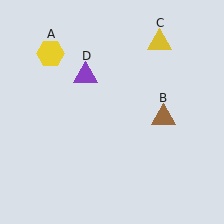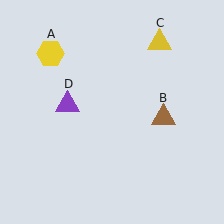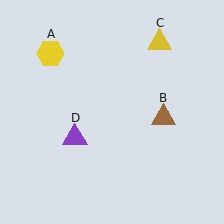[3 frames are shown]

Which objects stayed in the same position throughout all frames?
Yellow hexagon (object A) and brown triangle (object B) and yellow triangle (object C) remained stationary.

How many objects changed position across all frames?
1 object changed position: purple triangle (object D).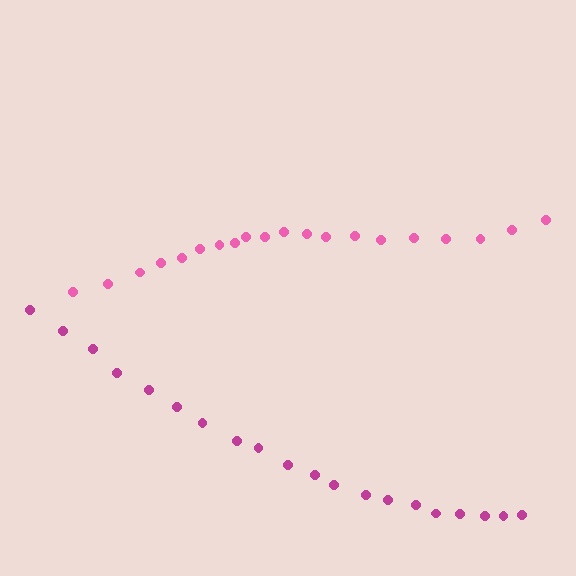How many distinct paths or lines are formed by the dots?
There are 2 distinct paths.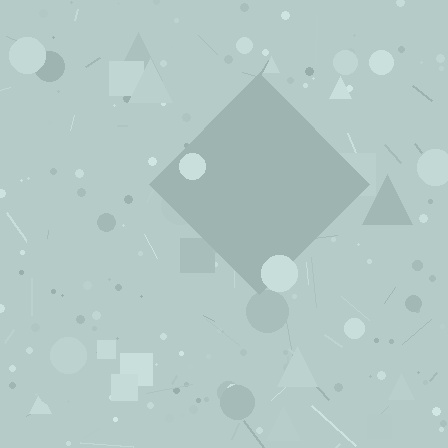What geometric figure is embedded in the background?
A diamond is embedded in the background.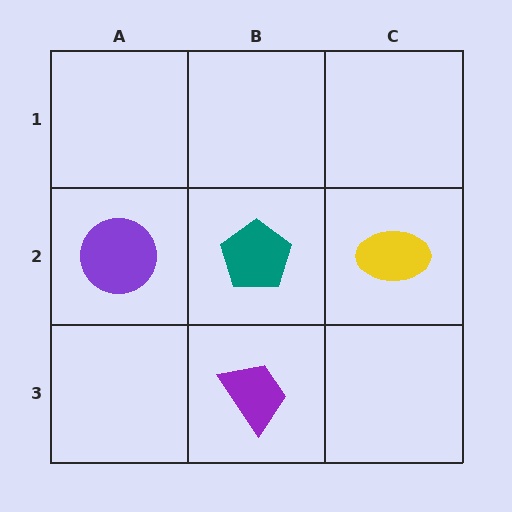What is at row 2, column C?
A yellow ellipse.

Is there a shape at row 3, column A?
No, that cell is empty.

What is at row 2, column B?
A teal pentagon.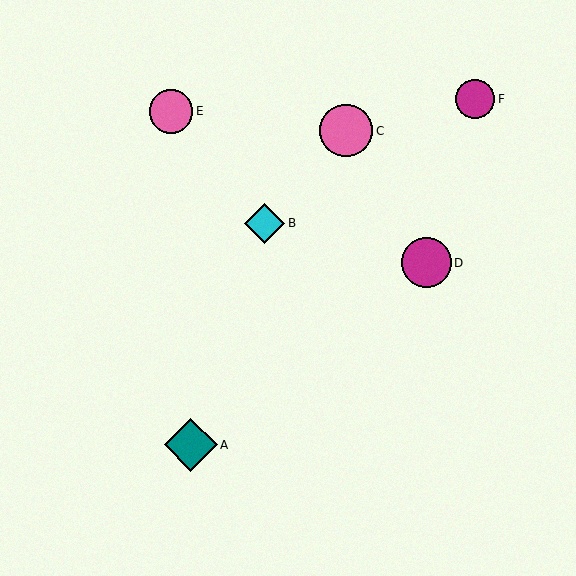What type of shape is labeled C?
Shape C is a pink circle.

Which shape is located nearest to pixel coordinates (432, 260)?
The magenta circle (labeled D) at (426, 263) is nearest to that location.